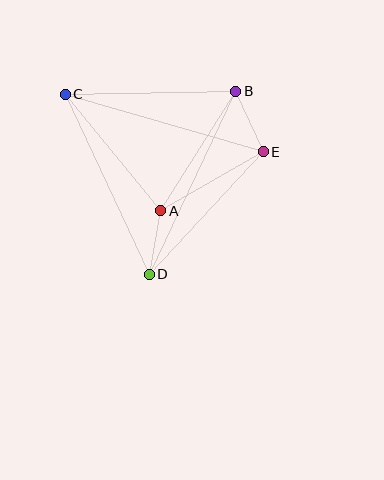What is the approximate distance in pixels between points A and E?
The distance between A and E is approximately 119 pixels.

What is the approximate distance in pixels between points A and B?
The distance between A and B is approximately 141 pixels.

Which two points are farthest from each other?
Points C and E are farthest from each other.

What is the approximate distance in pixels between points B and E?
The distance between B and E is approximately 67 pixels.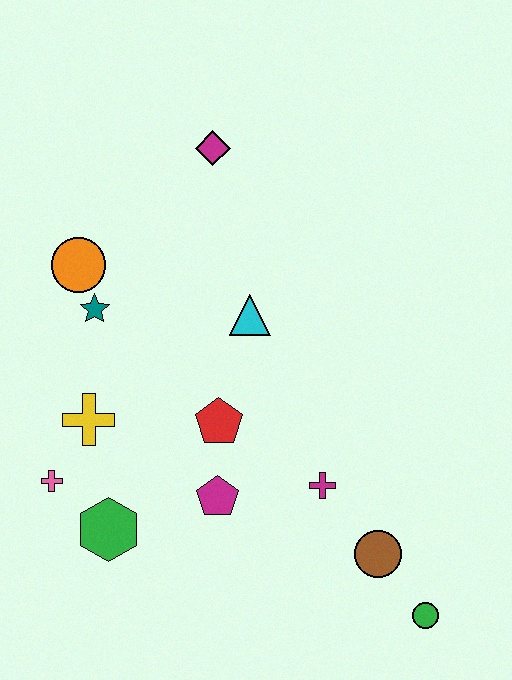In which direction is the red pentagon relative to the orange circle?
The red pentagon is below the orange circle.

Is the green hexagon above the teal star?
No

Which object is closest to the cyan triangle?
The red pentagon is closest to the cyan triangle.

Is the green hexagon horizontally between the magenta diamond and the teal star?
Yes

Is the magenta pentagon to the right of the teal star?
Yes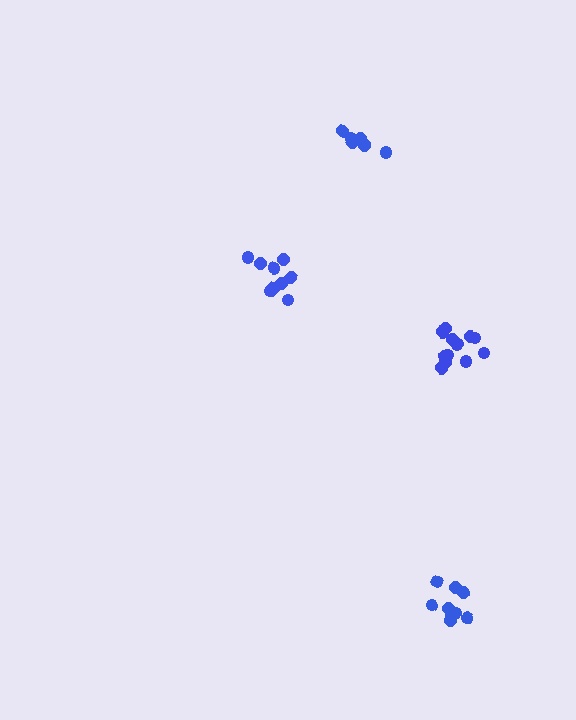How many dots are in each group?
Group 1: 9 dots, Group 2: 12 dots, Group 3: 6 dots, Group 4: 10 dots (37 total).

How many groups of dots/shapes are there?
There are 4 groups.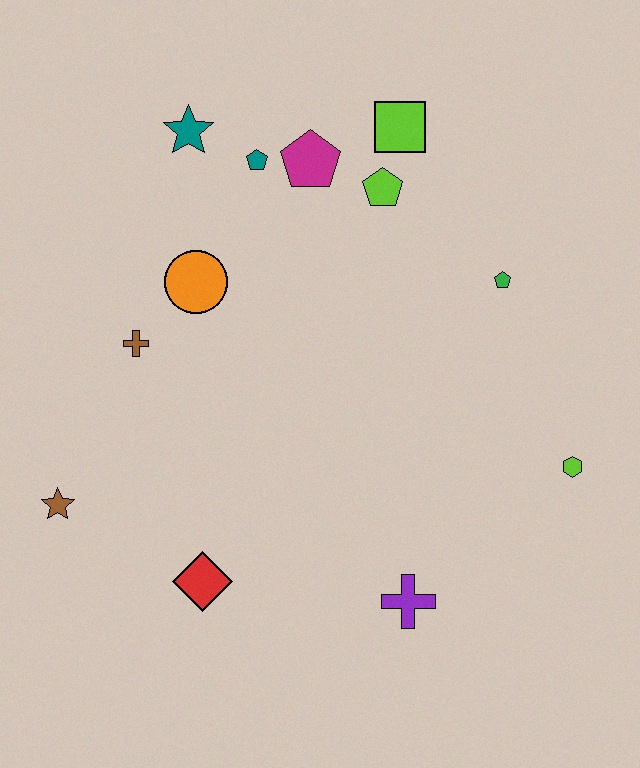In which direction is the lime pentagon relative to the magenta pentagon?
The lime pentagon is to the right of the magenta pentagon.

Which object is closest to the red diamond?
The brown star is closest to the red diamond.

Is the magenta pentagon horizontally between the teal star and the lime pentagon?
Yes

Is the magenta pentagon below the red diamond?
No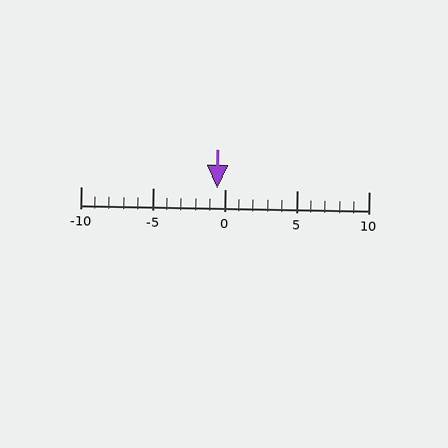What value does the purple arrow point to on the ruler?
The purple arrow points to approximately 0.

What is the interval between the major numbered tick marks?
The major tick marks are spaced 5 units apart.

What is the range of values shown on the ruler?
The ruler shows values from -10 to 10.